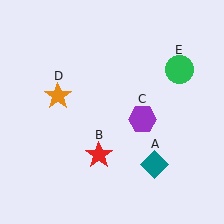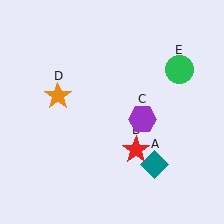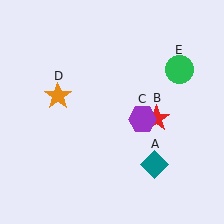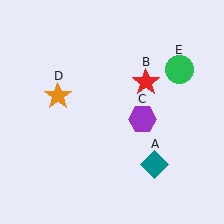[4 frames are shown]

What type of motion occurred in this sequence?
The red star (object B) rotated counterclockwise around the center of the scene.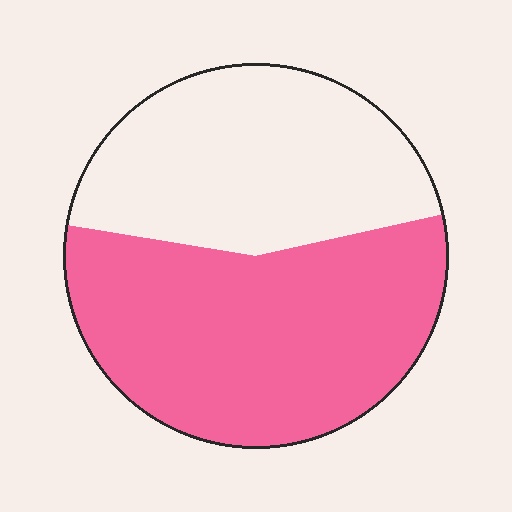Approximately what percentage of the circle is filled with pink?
Approximately 55%.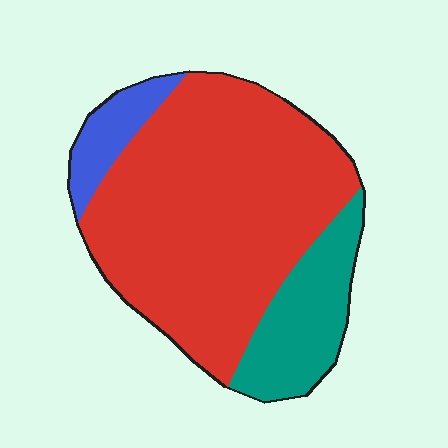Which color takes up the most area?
Red, at roughly 70%.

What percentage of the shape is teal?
Teal takes up about one fifth (1/5) of the shape.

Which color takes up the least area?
Blue, at roughly 10%.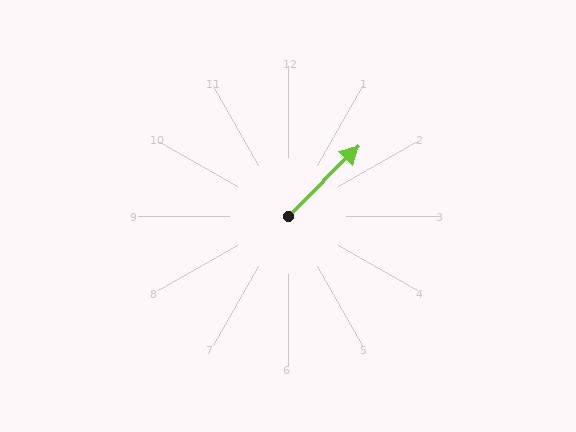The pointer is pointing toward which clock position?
Roughly 2 o'clock.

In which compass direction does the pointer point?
Northeast.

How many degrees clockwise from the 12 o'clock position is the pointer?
Approximately 45 degrees.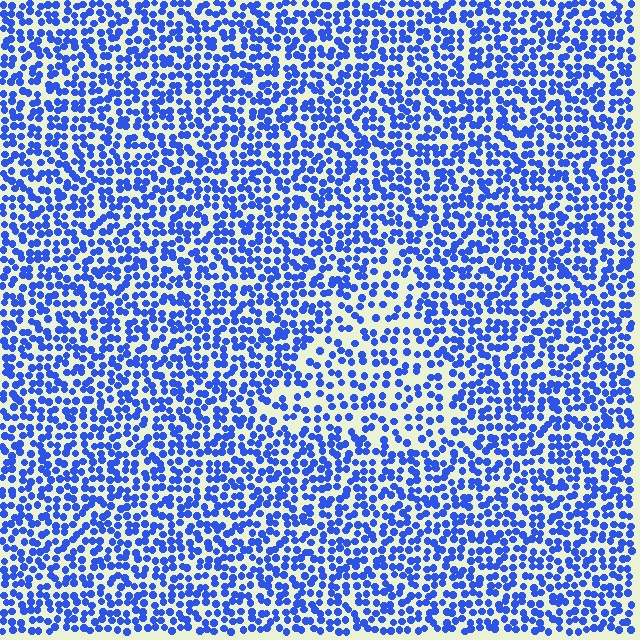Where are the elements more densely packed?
The elements are more densely packed outside the triangle boundary.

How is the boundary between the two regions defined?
The boundary is defined by a change in element density (approximately 1.6x ratio). All elements are the same color, size, and shape.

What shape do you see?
I see a triangle.